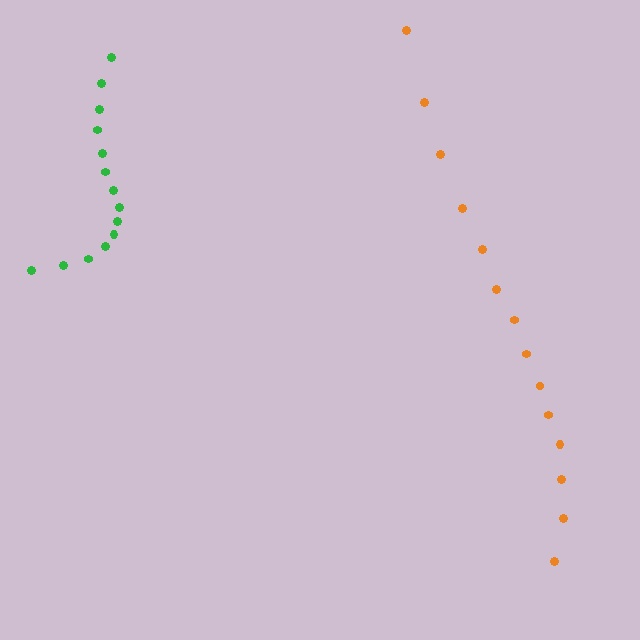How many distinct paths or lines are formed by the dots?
There are 2 distinct paths.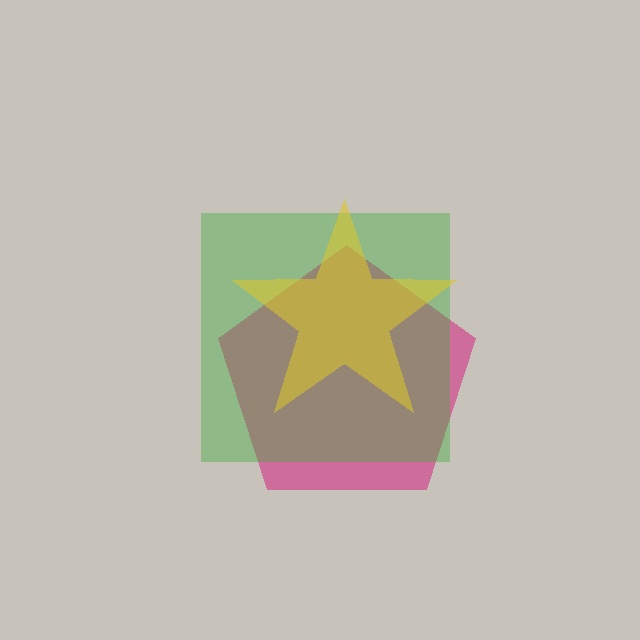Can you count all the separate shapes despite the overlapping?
Yes, there are 3 separate shapes.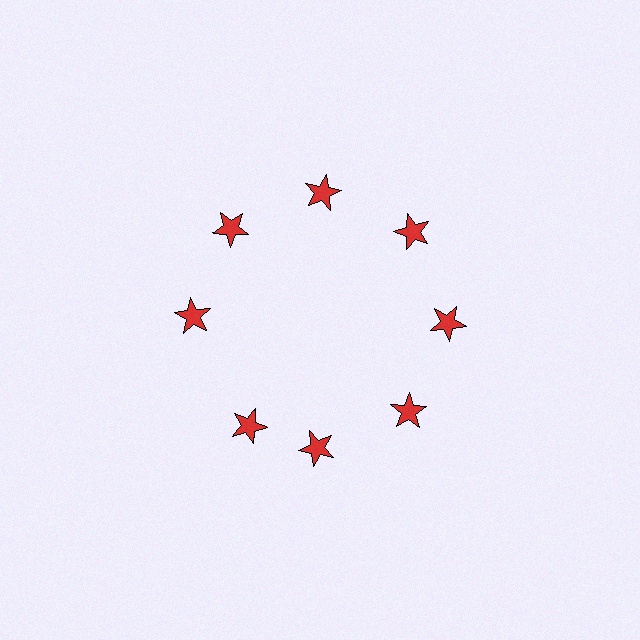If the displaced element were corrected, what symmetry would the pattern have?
It would have 8-fold rotational symmetry — the pattern would map onto itself every 45 degrees.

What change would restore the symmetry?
The symmetry would be restored by rotating it back into even spacing with its neighbors so that all 8 stars sit at equal angles and equal distance from the center.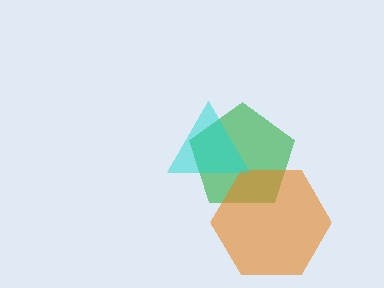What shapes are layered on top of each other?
The layered shapes are: a green pentagon, an orange hexagon, a cyan triangle.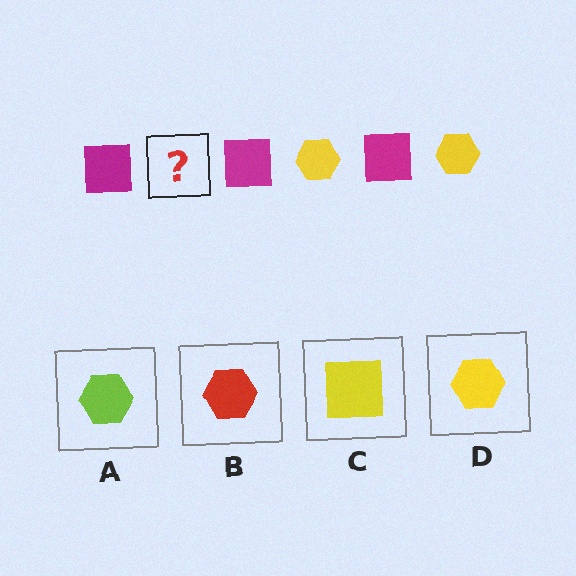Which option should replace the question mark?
Option D.